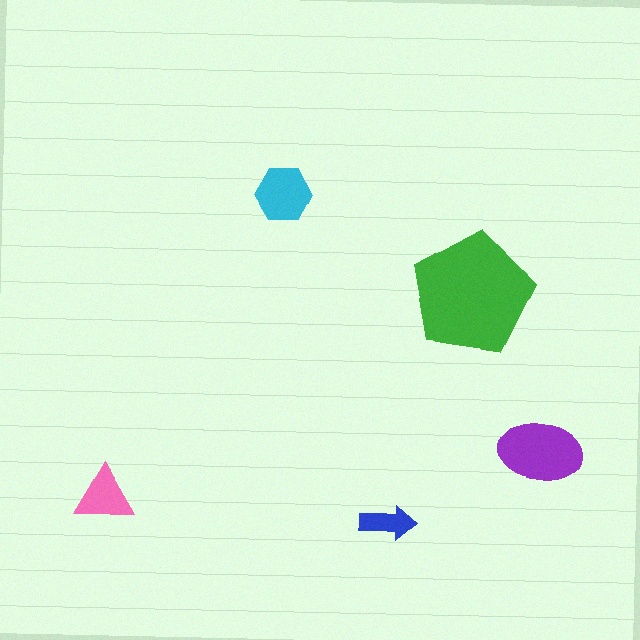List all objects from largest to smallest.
The green pentagon, the purple ellipse, the cyan hexagon, the pink triangle, the blue arrow.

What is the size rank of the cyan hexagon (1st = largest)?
3rd.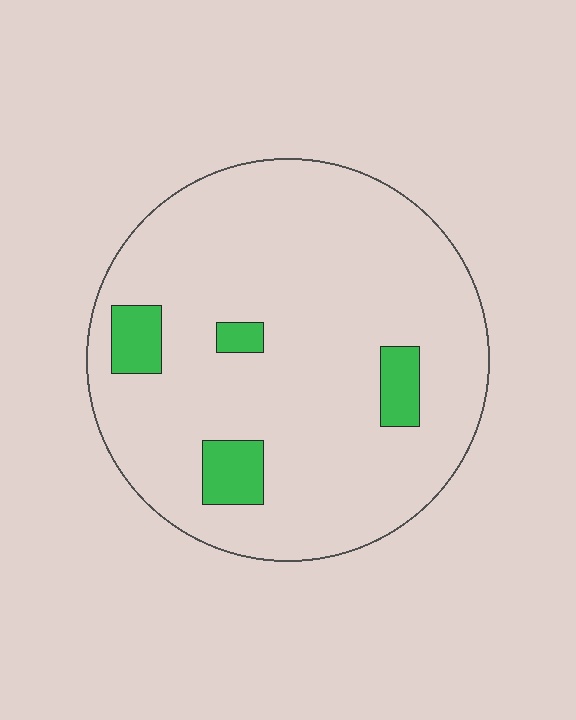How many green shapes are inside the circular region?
4.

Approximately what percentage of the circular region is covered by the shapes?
Approximately 10%.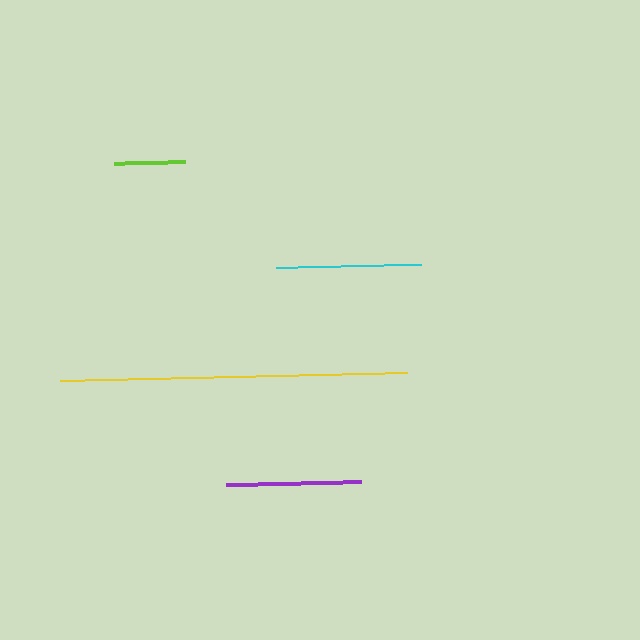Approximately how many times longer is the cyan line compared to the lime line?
The cyan line is approximately 2.0 times the length of the lime line.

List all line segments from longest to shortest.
From longest to shortest: yellow, cyan, purple, lime.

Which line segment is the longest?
The yellow line is the longest at approximately 347 pixels.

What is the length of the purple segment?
The purple segment is approximately 135 pixels long.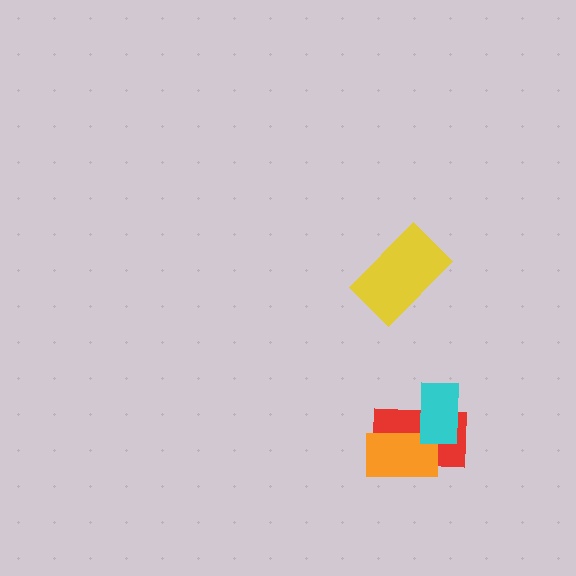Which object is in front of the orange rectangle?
The cyan rectangle is in front of the orange rectangle.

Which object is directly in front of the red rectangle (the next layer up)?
The orange rectangle is directly in front of the red rectangle.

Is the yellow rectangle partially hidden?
No, no other shape covers it.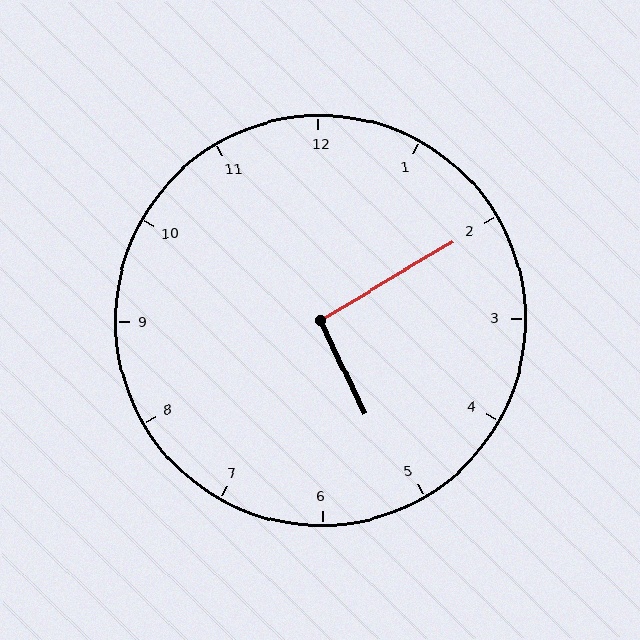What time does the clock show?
5:10.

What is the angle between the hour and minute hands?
Approximately 95 degrees.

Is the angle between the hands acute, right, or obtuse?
It is right.